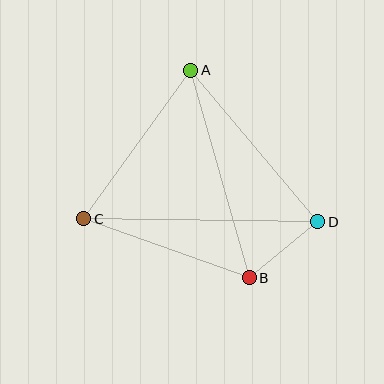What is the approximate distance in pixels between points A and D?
The distance between A and D is approximately 198 pixels.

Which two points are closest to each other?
Points B and D are closest to each other.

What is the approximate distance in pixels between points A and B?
The distance between A and B is approximately 216 pixels.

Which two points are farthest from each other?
Points C and D are farthest from each other.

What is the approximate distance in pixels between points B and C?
The distance between B and C is approximately 176 pixels.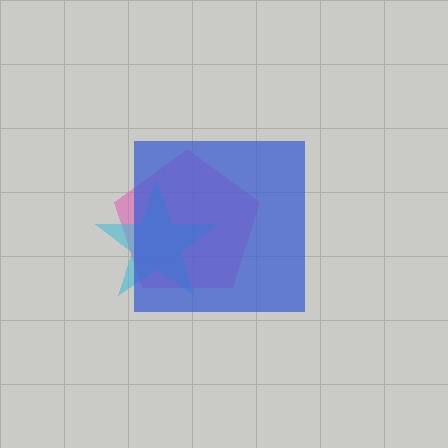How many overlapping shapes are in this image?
There are 3 overlapping shapes in the image.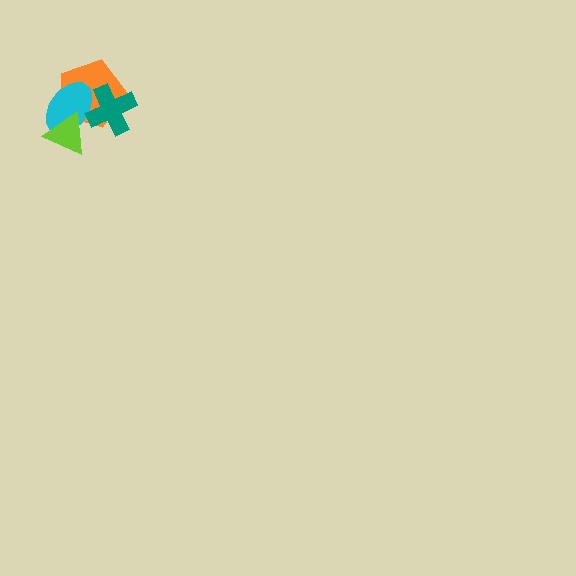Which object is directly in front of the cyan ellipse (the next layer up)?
The lime triangle is directly in front of the cyan ellipse.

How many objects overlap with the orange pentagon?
3 objects overlap with the orange pentagon.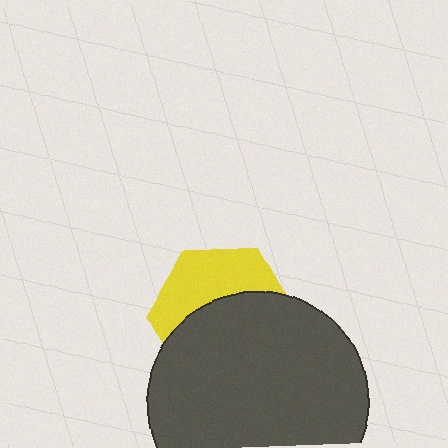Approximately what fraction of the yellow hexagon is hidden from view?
Roughly 59% of the yellow hexagon is hidden behind the dark gray circle.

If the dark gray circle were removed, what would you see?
You would see the complete yellow hexagon.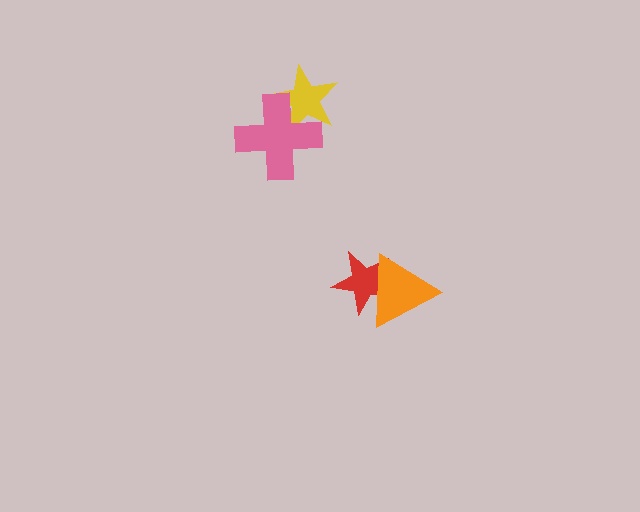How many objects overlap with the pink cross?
1 object overlaps with the pink cross.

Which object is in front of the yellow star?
The pink cross is in front of the yellow star.